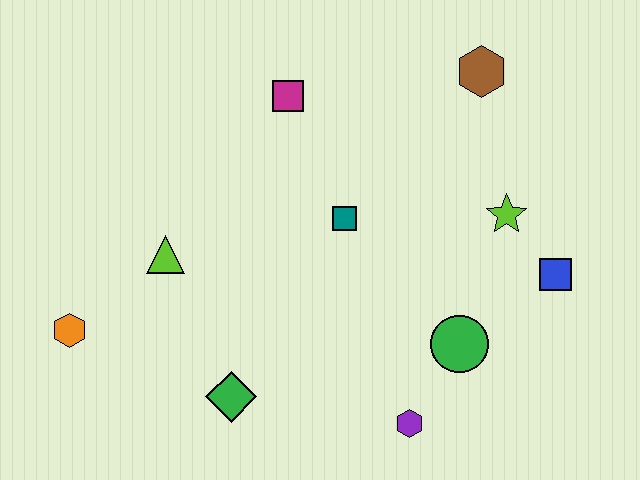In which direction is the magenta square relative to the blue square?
The magenta square is to the left of the blue square.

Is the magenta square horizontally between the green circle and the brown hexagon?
No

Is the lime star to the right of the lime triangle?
Yes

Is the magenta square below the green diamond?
No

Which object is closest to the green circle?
The purple hexagon is closest to the green circle.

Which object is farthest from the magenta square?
The purple hexagon is farthest from the magenta square.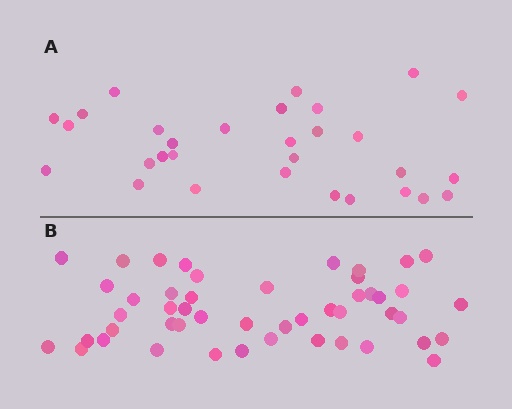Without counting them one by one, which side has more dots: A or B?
Region B (the bottom region) has more dots.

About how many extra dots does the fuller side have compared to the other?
Region B has approximately 20 more dots than region A.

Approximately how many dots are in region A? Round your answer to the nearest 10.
About 30 dots.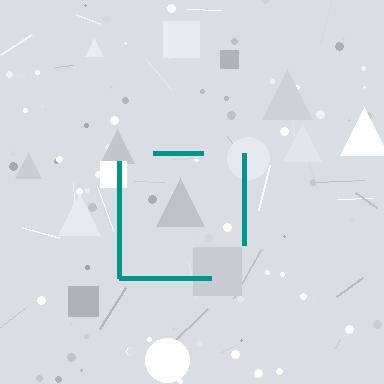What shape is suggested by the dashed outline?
The dashed outline suggests a square.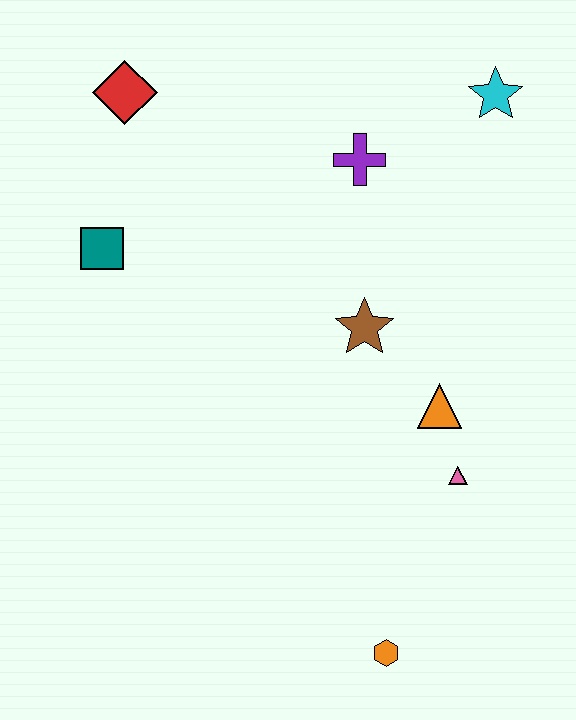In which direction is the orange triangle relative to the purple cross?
The orange triangle is below the purple cross.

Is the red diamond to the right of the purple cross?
No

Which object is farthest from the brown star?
The red diamond is farthest from the brown star.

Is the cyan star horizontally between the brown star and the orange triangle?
No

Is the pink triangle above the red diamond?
No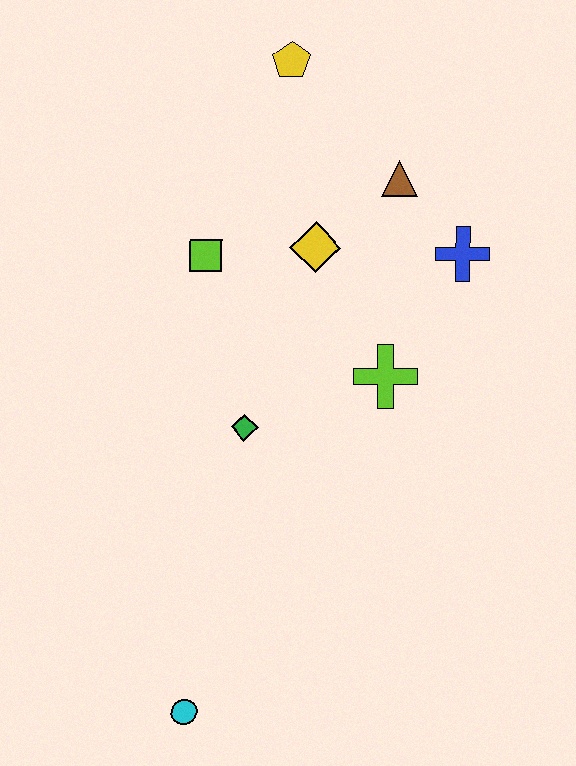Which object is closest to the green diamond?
The lime cross is closest to the green diamond.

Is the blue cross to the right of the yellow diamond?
Yes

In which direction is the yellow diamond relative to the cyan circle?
The yellow diamond is above the cyan circle.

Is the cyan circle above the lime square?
No